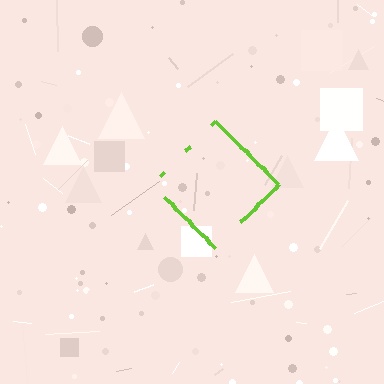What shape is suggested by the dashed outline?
The dashed outline suggests a diamond.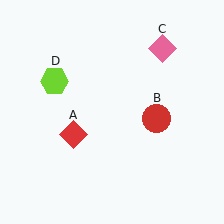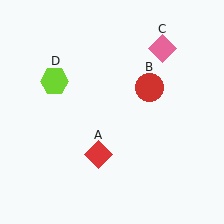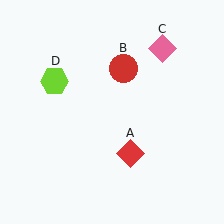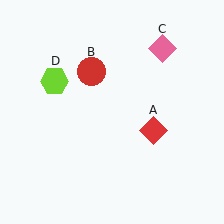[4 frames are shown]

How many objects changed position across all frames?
2 objects changed position: red diamond (object A), red circle (object B).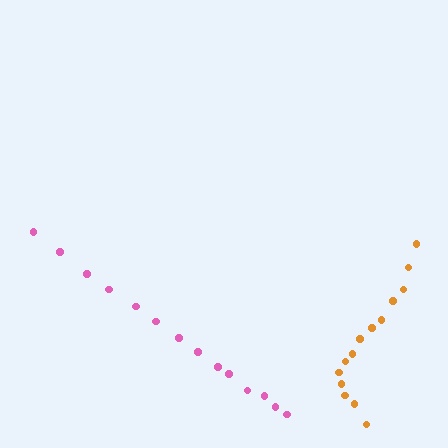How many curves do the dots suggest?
There are 2 distinct paths.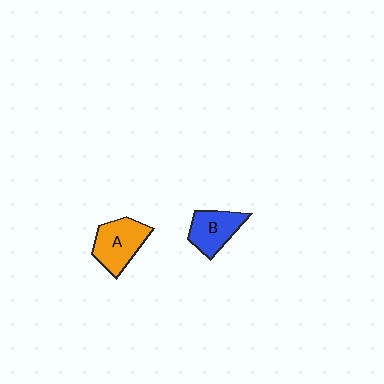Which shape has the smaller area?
Shape B (blue).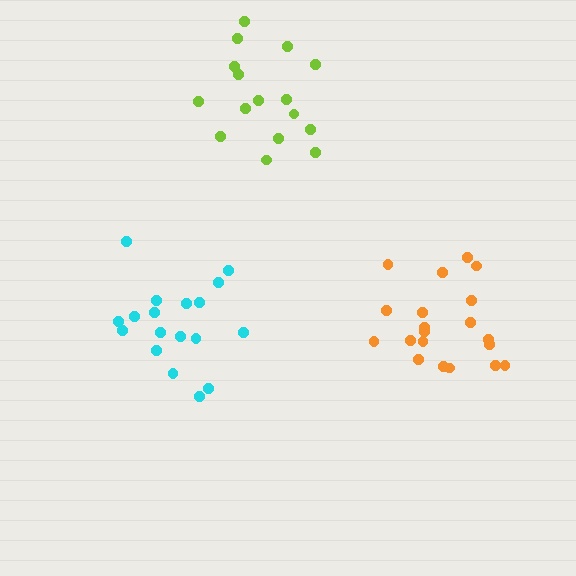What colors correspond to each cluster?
The clusters are colored: orange, lime, cyan.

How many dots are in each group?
Group 1: 20 dots, Group 2: 16 dots, Group 3: 18 dots (54 total).